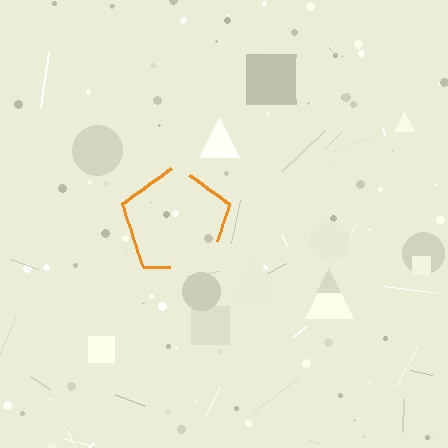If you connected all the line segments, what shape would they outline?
They would outline a pentagon.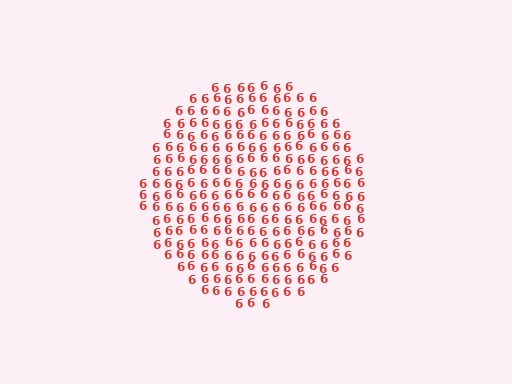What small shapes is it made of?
It is made of small digit 6's.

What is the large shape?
The large shape is a circle.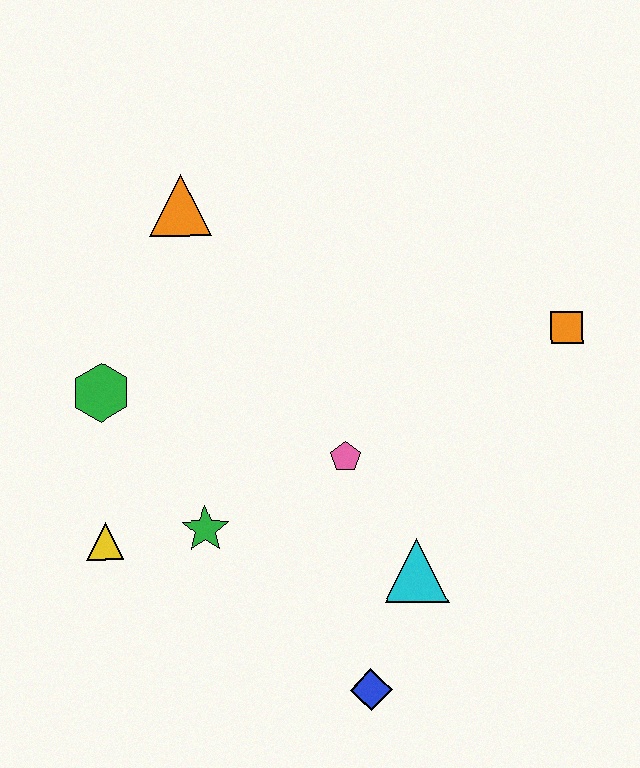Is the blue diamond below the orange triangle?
Yes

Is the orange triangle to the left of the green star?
Yes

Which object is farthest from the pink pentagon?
The orange triangle is farthest from the pink pentagon.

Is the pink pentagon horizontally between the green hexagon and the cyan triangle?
Yes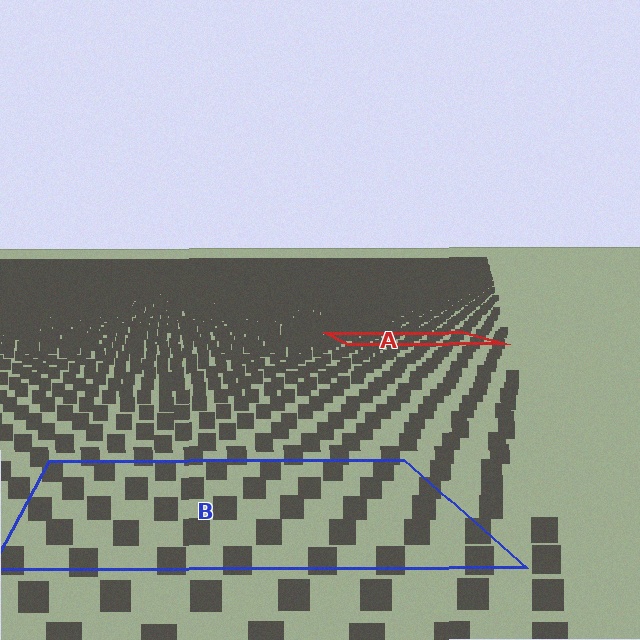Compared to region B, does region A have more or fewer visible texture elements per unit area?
Region A has more texture elements per unit area — they are packed more densely because it is farther away.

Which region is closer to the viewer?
Region B is closer. The texture elements there are larger and more spread out.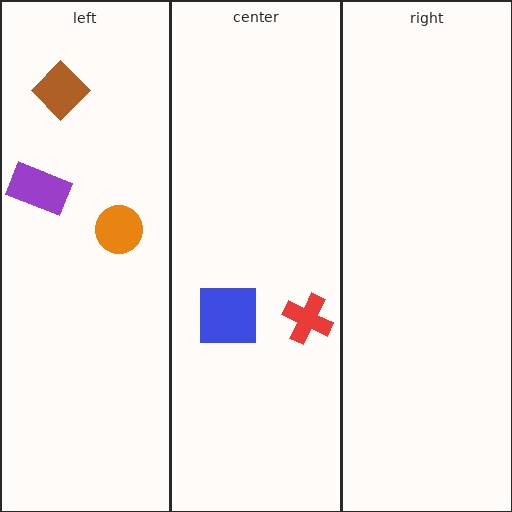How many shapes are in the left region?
3.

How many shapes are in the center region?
2.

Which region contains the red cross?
The center region.